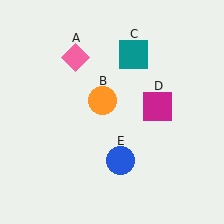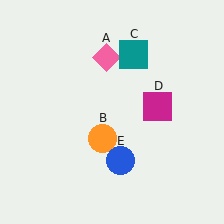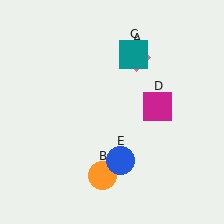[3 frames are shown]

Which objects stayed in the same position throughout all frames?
Teal square (object C) and magenta square (object D) and blue circle (object E) remained stationary.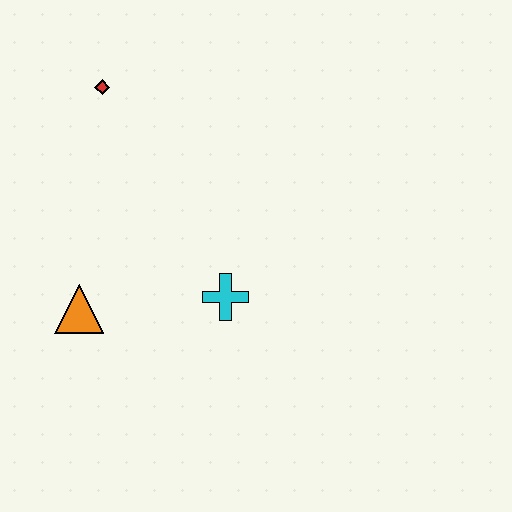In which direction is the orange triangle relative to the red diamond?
The orange triangle is below the red diamond.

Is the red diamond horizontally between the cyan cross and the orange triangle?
Yes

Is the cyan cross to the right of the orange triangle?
Yes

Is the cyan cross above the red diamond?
No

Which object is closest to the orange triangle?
The cyan cross is closest to the orange triangle.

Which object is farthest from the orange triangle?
The red diamond is farthest from the orange triangle.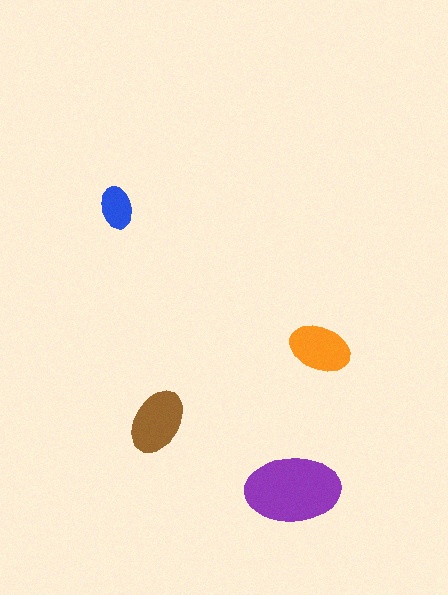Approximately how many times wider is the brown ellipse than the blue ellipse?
About 1.5 times wider.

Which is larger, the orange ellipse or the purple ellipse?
The purple one.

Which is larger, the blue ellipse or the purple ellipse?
The purple one.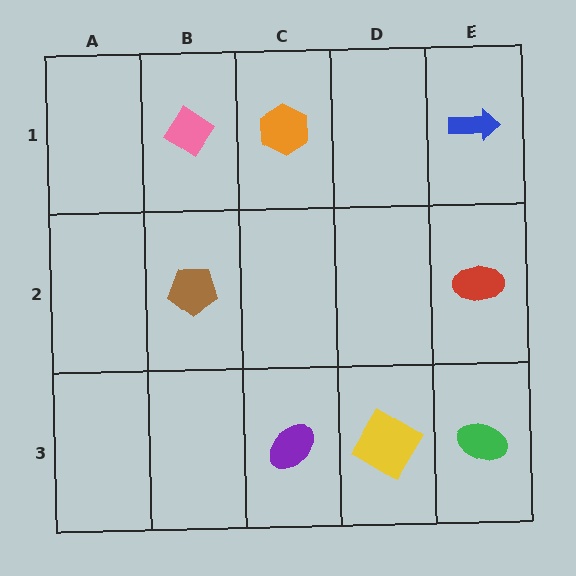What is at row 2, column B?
A brown pentagon.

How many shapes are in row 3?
3 shapes.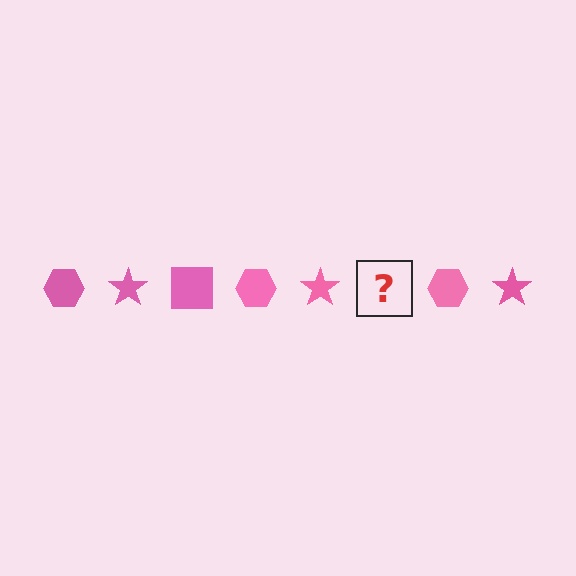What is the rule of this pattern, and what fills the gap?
The rule is that the pattern cycles through hexagon, star, square shapes in pink. The gap should be filled with a pink square.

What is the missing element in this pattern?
The missing element is a pink square.